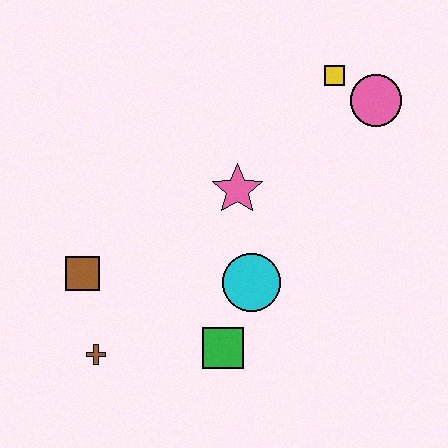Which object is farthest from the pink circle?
The brown cross is farthest from the pink circle.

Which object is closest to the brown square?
The brown cross is closest to the brown square.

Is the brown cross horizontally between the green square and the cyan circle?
No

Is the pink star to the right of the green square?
Yes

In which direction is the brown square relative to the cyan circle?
The brown square is to the left of the cyan circle.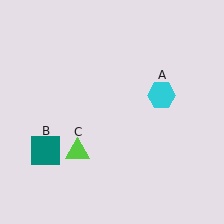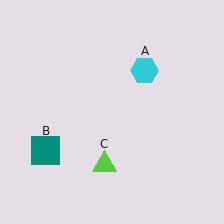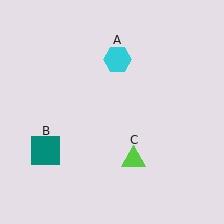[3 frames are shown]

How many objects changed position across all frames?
2 objects changed position: cyan hexagon (object A), lime triangle (object C).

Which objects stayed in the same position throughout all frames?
Teal square (object B) remained stationary.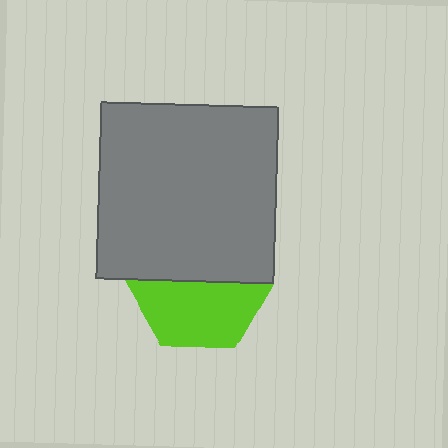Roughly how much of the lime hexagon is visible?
About half of it is visible (roughly 50%).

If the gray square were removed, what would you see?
You would see the complete lime hexagon.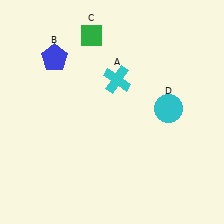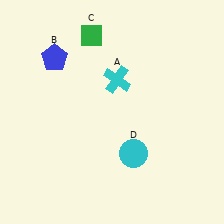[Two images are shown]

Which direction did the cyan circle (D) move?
The cyan circle (D) moved down.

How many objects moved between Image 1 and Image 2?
1 object moved between the two images.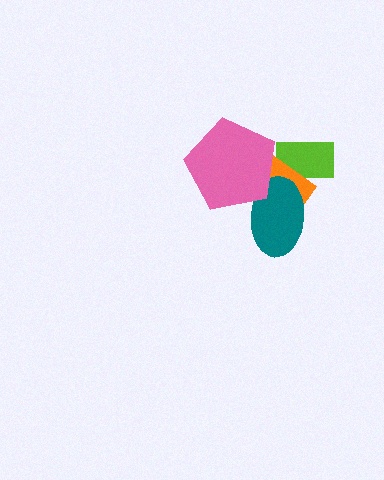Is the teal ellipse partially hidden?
Yes, it is partially covered by another shape.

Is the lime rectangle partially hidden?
Yes, it is partially covered by another shape.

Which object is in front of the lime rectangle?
The orange rectangle is in front of the lime rectangle.